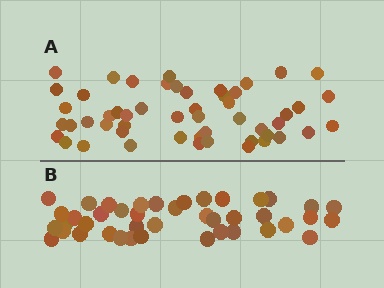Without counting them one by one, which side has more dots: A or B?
Region A (the top region) has more dots.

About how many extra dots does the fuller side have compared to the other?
Region A has roughly 10 or so more dots than region B.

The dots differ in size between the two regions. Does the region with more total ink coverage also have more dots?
No. Region B has more total ink coverage because its dots are larger, but region A actually contains more individual dots. Total area can be misleading — the number of items is what matters here.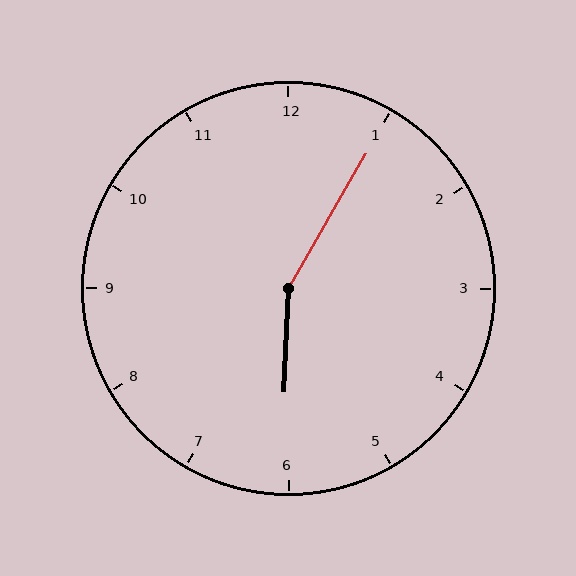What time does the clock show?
6:05.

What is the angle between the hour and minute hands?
Approximately 152 degrees.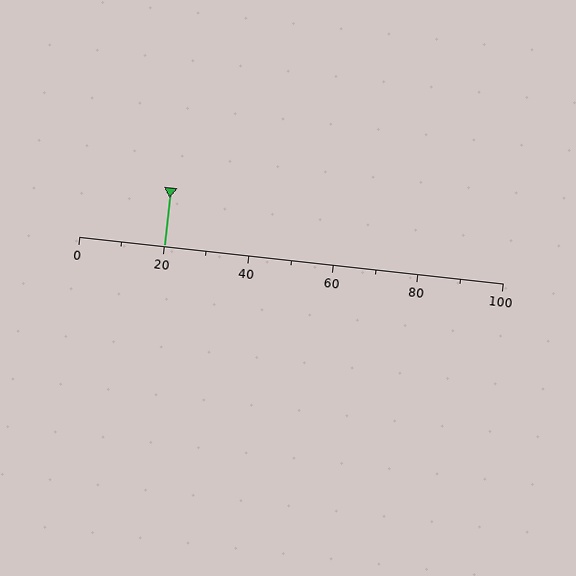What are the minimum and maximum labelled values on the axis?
The axis runs from 0 to 100.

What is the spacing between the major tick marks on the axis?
The major ticks are spaced 20 apart.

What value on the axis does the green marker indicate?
The marker indicates approximately 20.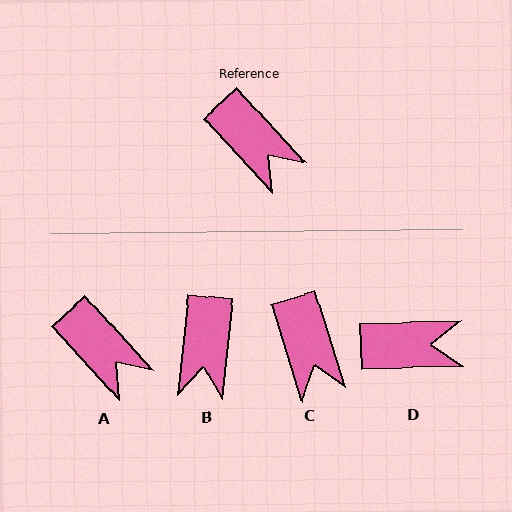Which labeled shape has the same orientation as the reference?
A.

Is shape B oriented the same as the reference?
No, it is off by about 48 degrees.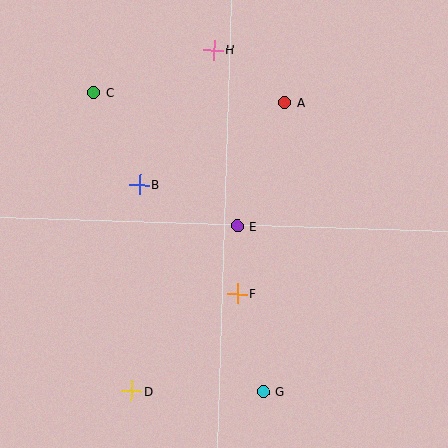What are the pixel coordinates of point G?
Point G is at (263, 392).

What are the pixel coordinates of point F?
Point F is at (237, 294).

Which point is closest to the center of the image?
Point E at (237, 226) is closest to the center.